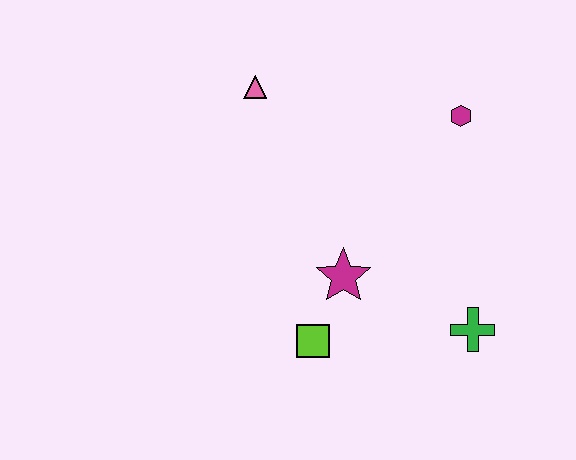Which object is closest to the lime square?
The magenta star is closest to the lime square.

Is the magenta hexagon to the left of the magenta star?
No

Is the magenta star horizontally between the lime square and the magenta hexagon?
Yes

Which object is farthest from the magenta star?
The pink triangle is farthest from the magenta star.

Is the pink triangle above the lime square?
Yes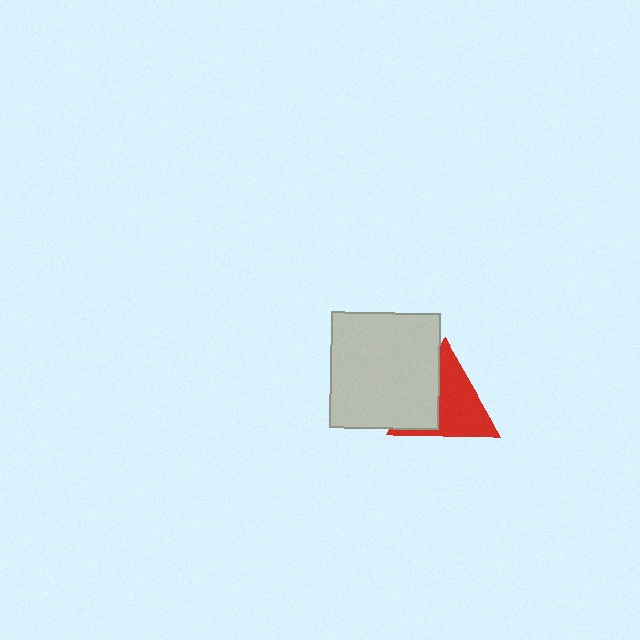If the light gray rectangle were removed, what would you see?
You would see the complete red triangle.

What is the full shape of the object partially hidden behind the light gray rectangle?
The partially hidden object is a red triangle.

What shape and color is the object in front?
The object in front is a light gray rectangle.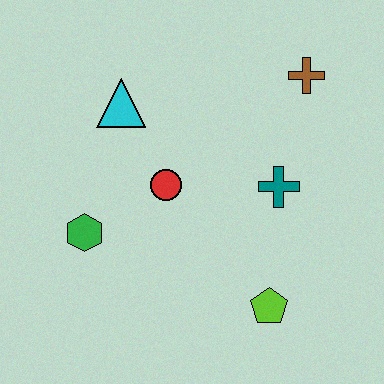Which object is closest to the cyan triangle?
The red circle is closest to the cyan triangle.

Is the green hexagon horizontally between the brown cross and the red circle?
No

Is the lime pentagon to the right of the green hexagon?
Yes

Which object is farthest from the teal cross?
The green hexagon is farthest from the teal cross.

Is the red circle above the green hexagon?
Yes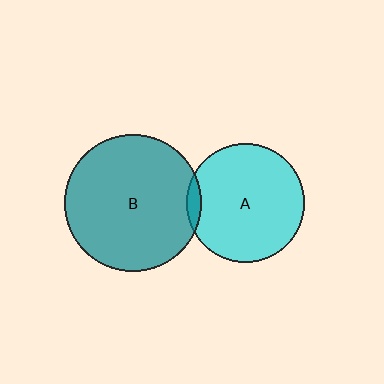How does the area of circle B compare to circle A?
Approximately 1.3 times.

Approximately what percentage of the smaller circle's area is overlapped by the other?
Approximately 5%.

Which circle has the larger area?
Circle B (teal).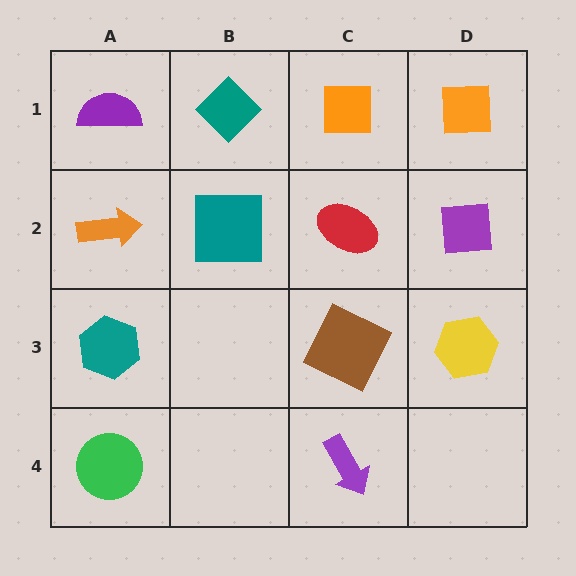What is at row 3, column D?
A yellow hexagon.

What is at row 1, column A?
A purple semicircle.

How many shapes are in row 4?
2 shapes.